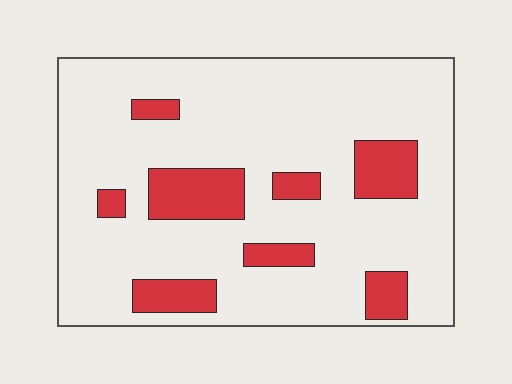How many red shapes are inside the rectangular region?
8.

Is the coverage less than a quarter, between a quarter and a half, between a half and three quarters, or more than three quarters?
Less than a quarter.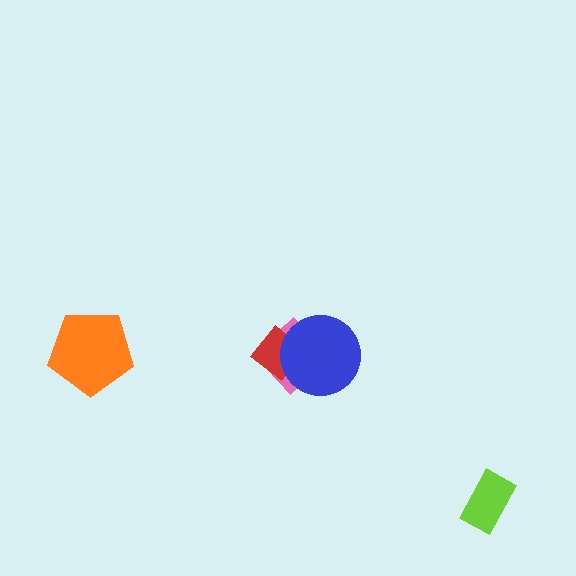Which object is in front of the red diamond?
The blue circle is in front of the red diamond.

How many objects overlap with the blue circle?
2 objects overlap with the blue circle.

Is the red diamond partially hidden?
Yes, it is partially covered by another shape.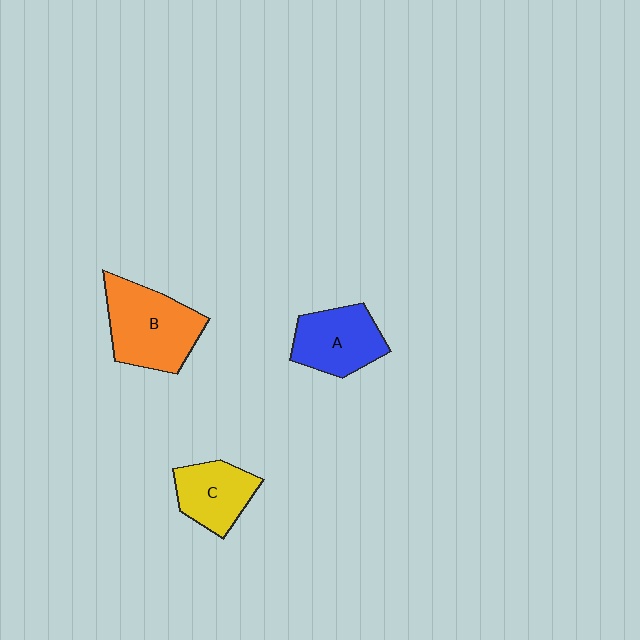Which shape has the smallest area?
Shape C (yellow).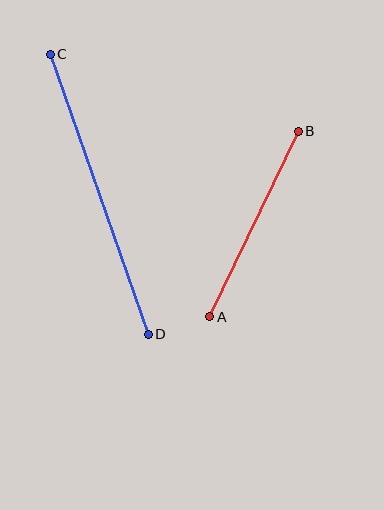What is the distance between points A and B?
The distance is approximately 205 pixels.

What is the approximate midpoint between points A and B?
The midpoint is at approximately (254, 224) pixels.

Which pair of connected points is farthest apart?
Points C and D are farthest apart.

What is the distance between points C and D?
The distance is approximately 297 pixels.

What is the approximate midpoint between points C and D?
The midpoint is at approximately (99, 194) pixels.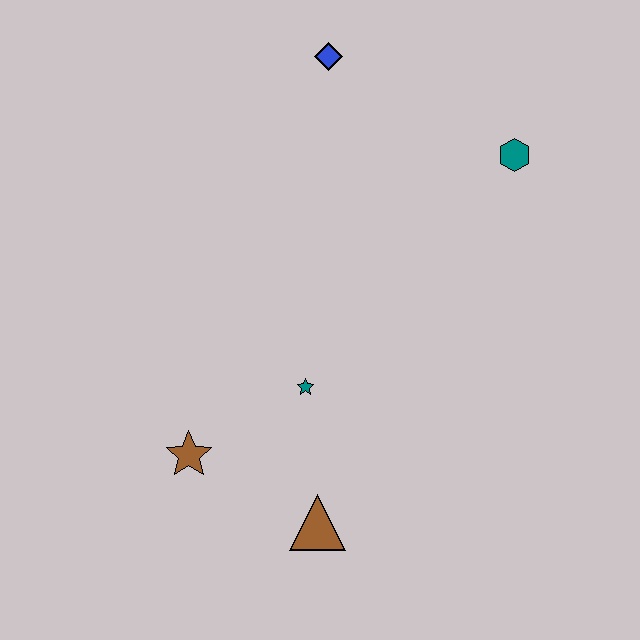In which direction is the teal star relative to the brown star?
The teal star is to the right of the brown star.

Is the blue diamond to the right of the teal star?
Yes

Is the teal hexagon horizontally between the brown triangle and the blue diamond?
No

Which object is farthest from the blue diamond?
The brown triangle is farthest from the blue diamond.